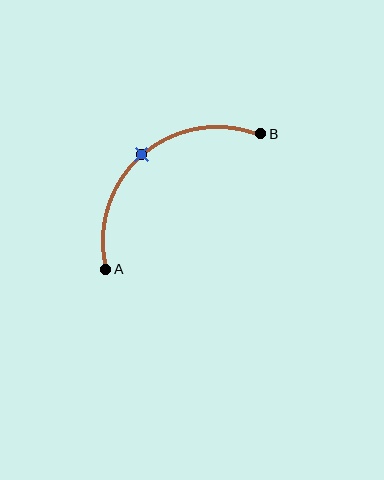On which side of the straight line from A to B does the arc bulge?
The arc bulges above and to the left of the straight line connecting A and B.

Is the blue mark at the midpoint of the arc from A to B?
Yes. The blue mark lies on the arc at equal arc-length from both A and B — it is the arc midpoint.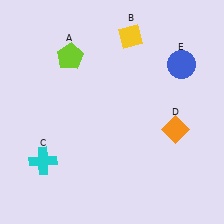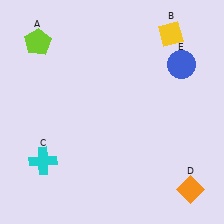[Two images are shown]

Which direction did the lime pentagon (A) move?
The lime pentagon (A) moved left.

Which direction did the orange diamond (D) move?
The orange diamond (D) moved down.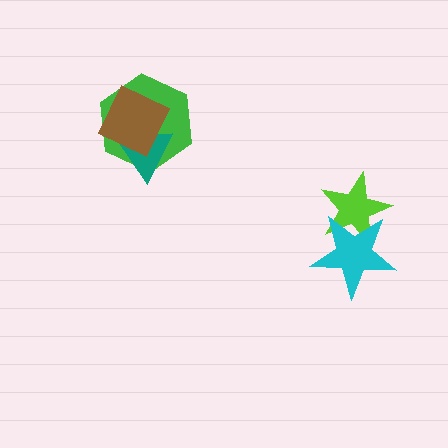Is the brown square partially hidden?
No, no other shape covers it.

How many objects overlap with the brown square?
2 objects overlap with the brown square.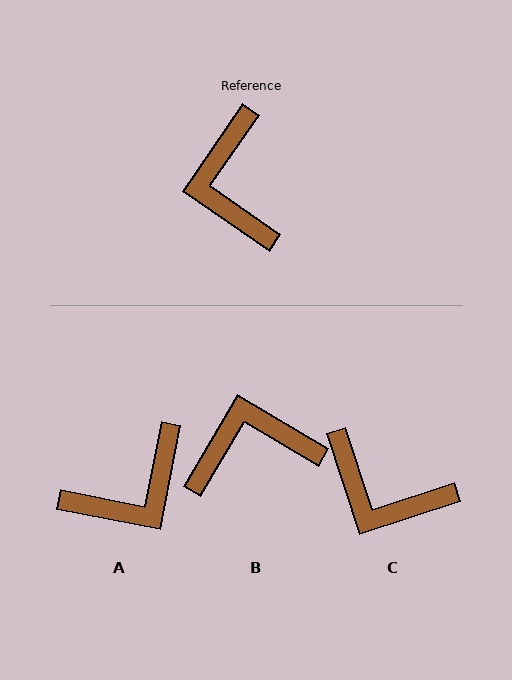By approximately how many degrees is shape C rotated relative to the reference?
Approximately 53 degrees counter-clockwise.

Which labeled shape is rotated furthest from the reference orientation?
A, about 114 degrees away.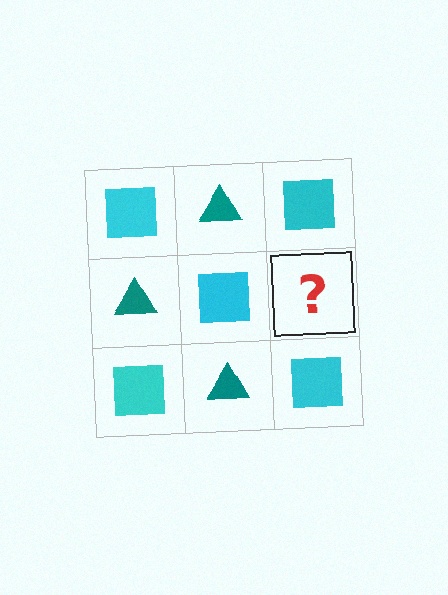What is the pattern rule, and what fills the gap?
The rule is that it alternates cyan square and teal triangle in a checkerboard pattern. The gap should be filled with a teal triangle.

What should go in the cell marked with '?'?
The missing cell should contain a teal triangle.